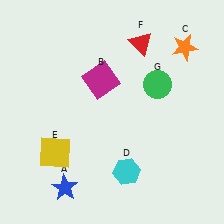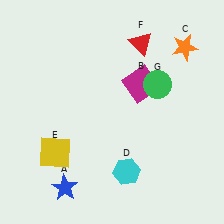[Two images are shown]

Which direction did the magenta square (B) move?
The magenta square (B) moved right.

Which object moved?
The magenta square (B) moved right.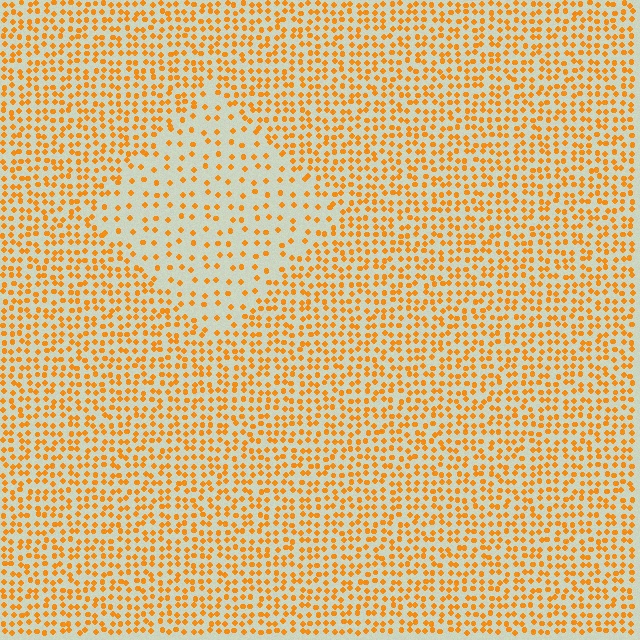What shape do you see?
I see a diamond.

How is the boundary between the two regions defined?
The boundary is defined by a change in element density (approximately 2.3x ratio). All elements are the same color, size, and shape.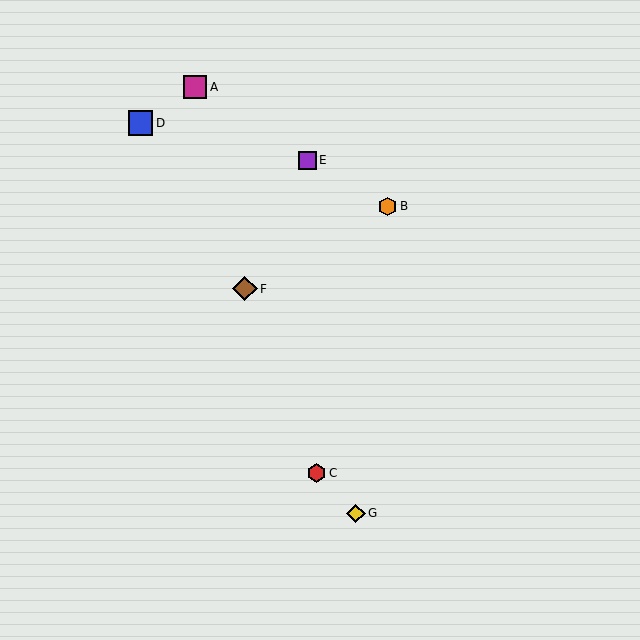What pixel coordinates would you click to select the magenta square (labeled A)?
Click at (195, 87) to select the magenta square A.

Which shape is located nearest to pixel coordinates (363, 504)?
The yellow diamond (labeled G) at (356, 513) is nearest to that location.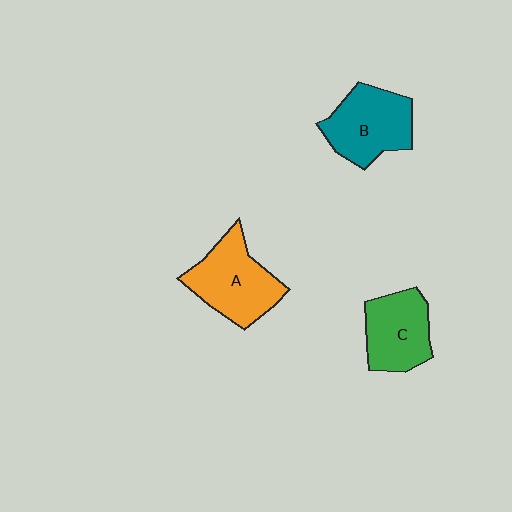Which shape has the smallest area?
Shape C (green).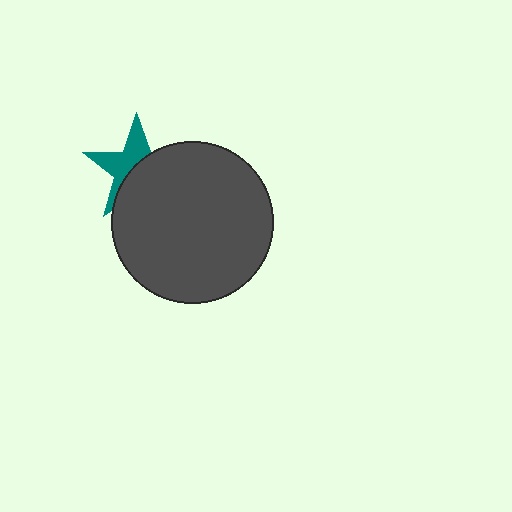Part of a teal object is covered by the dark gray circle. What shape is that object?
It is a star.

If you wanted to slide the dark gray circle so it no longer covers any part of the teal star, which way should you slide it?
Slide it toward the lower-right — that is the most direct way to separate the two shapes.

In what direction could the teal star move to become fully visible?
The teal star could move toward the upper-left. That would shift it out from behind the dark gray circle entirely.